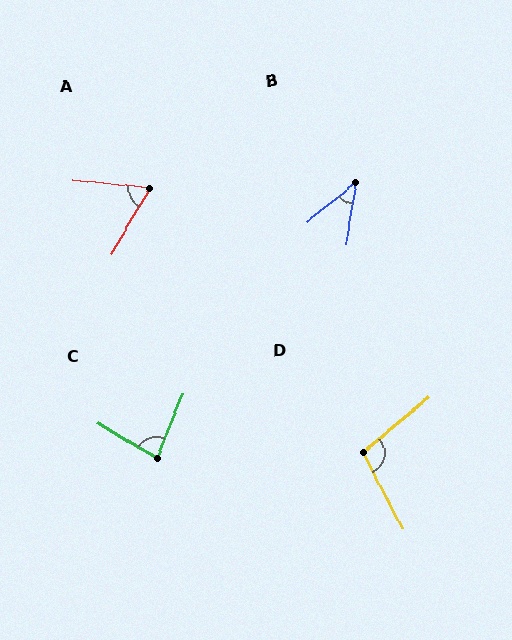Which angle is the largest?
D, at approximately 103 degrees.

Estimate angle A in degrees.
Approximately 65 degrees.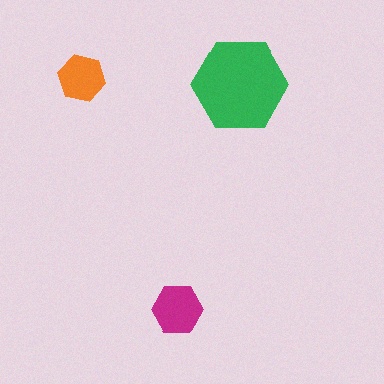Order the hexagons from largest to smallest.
the green one, the magenta one, the orange one.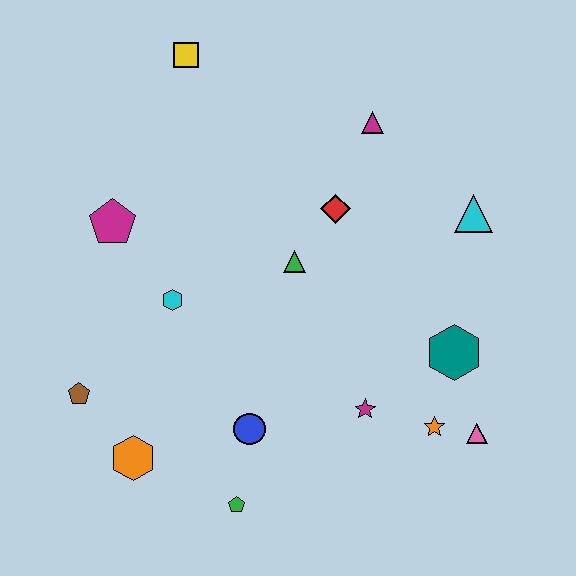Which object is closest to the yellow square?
The magenta pentagon is closest to the yellow square.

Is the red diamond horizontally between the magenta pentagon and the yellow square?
No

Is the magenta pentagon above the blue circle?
Yes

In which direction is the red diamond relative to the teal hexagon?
The red diamond is above the teal hexagon.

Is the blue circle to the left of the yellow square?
No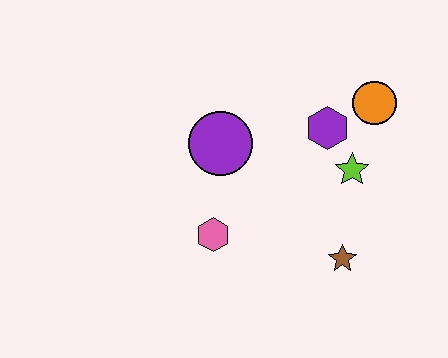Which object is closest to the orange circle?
The purple hexagon is closest to the orange circle.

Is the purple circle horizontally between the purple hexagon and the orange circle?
No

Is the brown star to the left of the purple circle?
No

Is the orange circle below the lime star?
No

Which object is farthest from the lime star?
The pink hexagon is farthest from the lime star.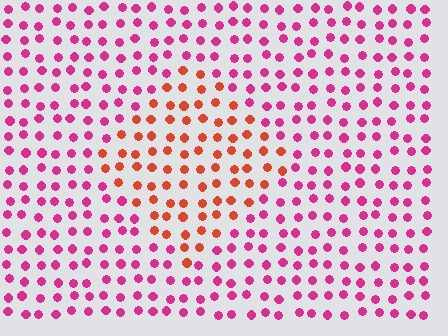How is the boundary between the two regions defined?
The boundary is defined purely by a slight shift in hue (about 44 degrees). Spacing, size, and orientation are identical on both sides.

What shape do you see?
I see a diamond.